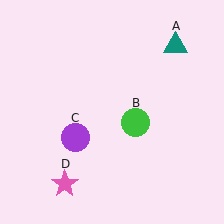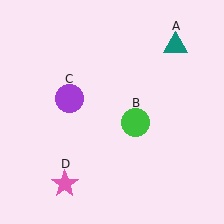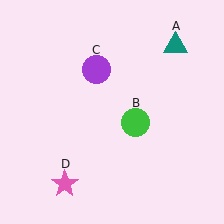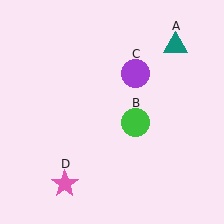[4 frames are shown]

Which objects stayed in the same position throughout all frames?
Teal triangle (object A) and green circle (object B) and pink star (object D) remained stationary.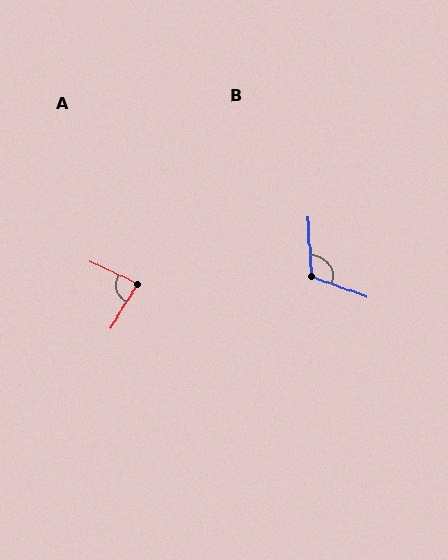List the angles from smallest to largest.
A (85°), B (113°).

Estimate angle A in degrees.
Approximately 85 degrees.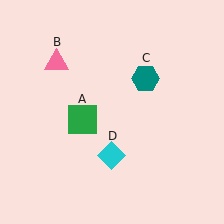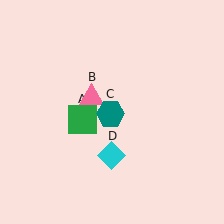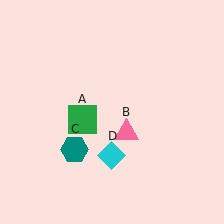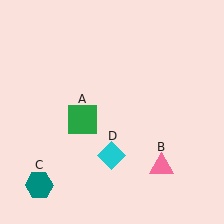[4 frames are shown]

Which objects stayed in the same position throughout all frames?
Green square (object A) and cyan diamond (object D) remained stationary.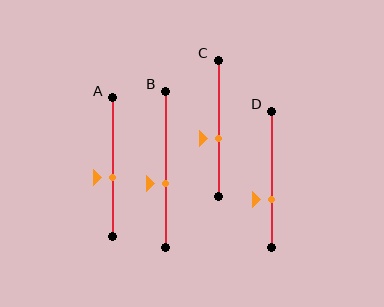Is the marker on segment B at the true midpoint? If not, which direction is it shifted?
No, the marker on segment B is shifted downward by about 10% of the segment length.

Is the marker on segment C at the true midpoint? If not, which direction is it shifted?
No, the marker on segment C is shifted downward by about 7% of the segment length.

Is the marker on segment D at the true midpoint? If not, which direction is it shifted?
No, the marker on segment D is shifted downward by about 15% of the segment length.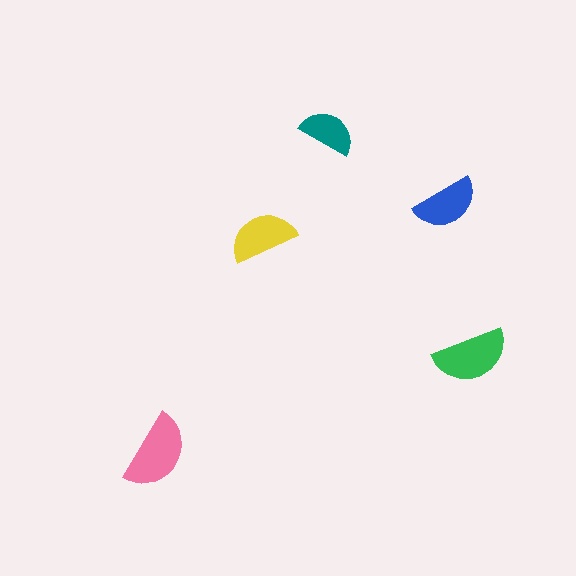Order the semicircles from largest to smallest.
the pink one, the green one, the yellow one, the blue one, the teal one.